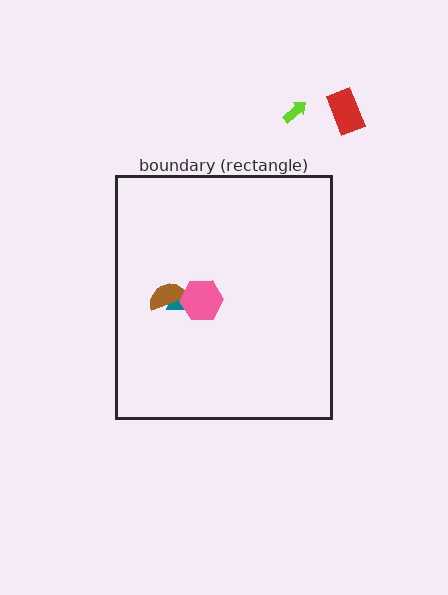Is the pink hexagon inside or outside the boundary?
Inside.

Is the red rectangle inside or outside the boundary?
Outside.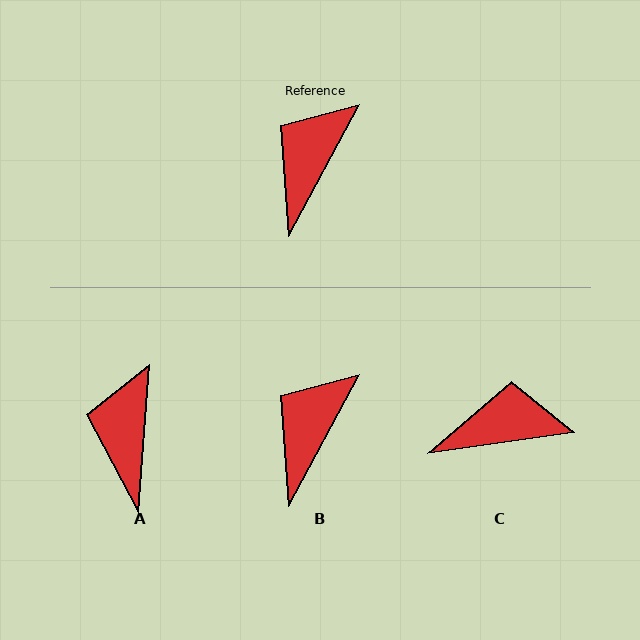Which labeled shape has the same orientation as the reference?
B.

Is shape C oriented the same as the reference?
No, it is off by about 53 degrees.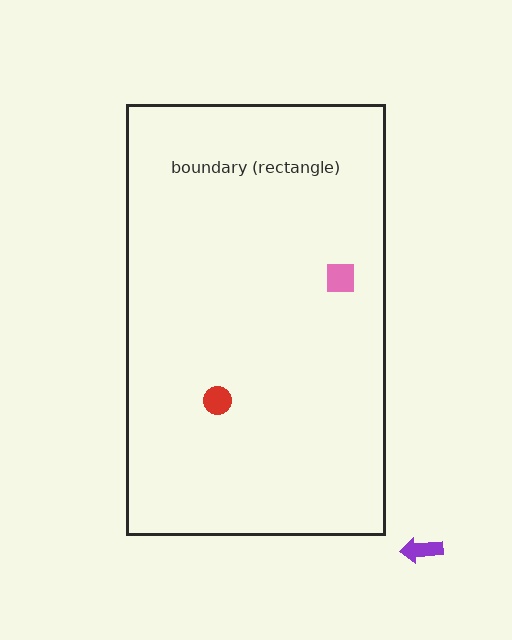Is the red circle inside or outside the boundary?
Inside.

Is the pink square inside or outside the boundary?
Inside.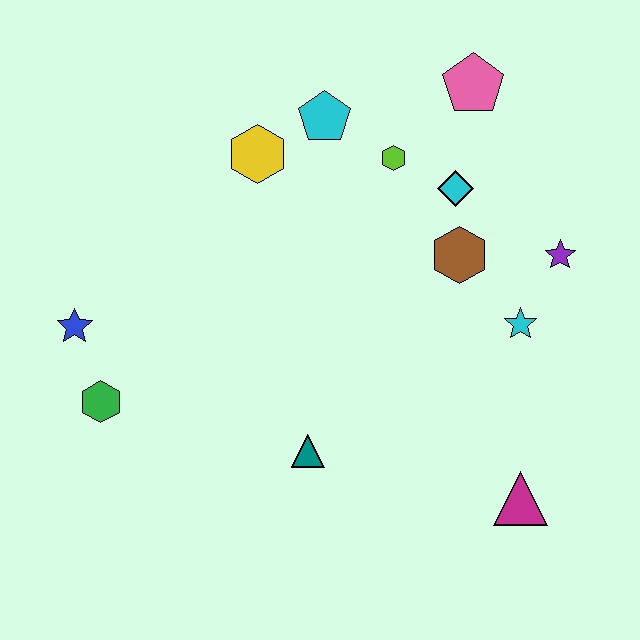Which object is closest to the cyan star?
The purple star is closest to the cyan star.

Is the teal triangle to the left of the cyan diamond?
Yes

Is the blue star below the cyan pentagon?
Yes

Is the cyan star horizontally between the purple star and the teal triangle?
Yes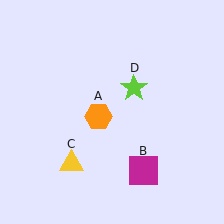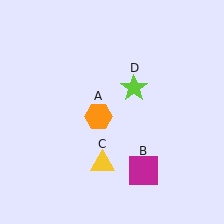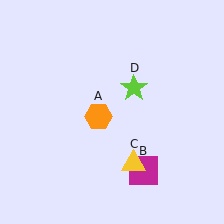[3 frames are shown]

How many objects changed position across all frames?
1 object changed position: yellow triangle (object C).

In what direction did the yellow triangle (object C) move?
The yellow triangle (object C) moved right.